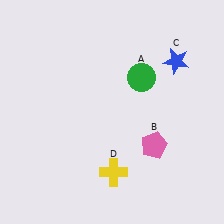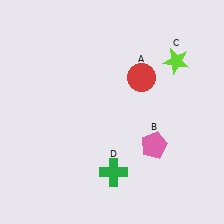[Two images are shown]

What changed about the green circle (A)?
In Image 1, A is green. In Image 2, it changed to red.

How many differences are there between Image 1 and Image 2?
There are 3 differences between the two images.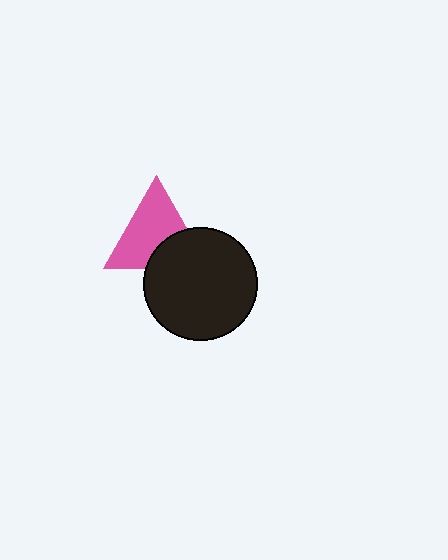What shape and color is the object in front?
The object in front is a black circle.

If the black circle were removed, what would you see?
You would see the complete pink triangle.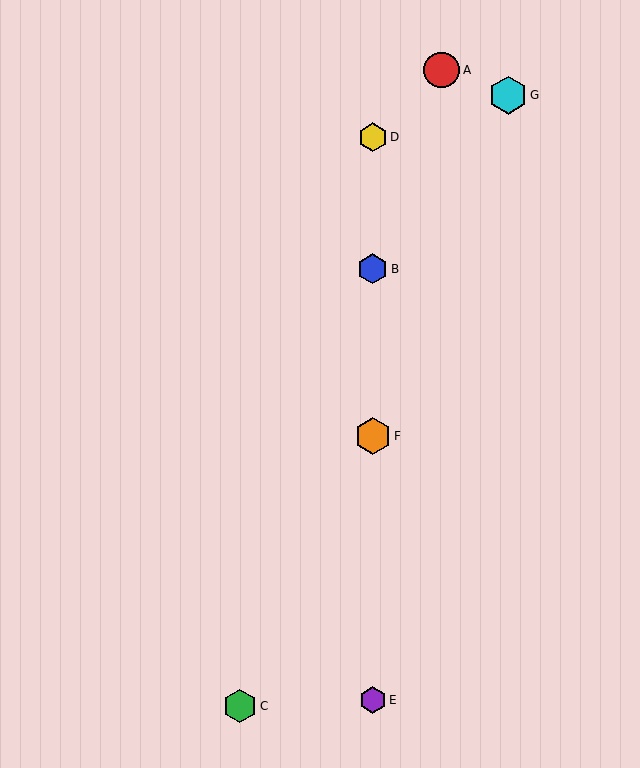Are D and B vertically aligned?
Yes, both are at x≈373.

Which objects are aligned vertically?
Objects B, D, E, F are aligned vertically.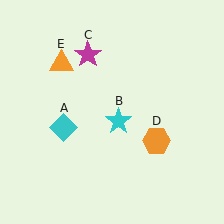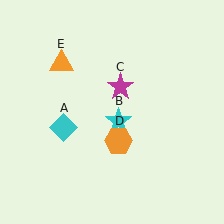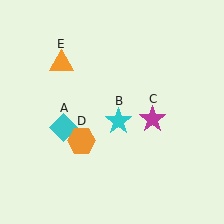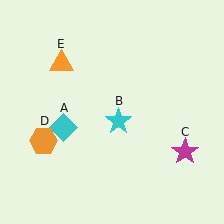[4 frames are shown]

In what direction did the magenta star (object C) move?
The magenta star (object C) moved down and to the right.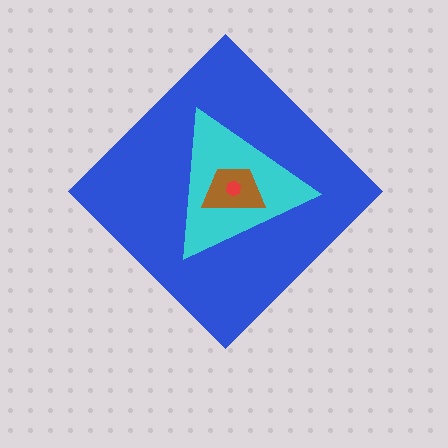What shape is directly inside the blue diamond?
The cyan triangle.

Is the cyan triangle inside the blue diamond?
Yes.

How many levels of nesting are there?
4.